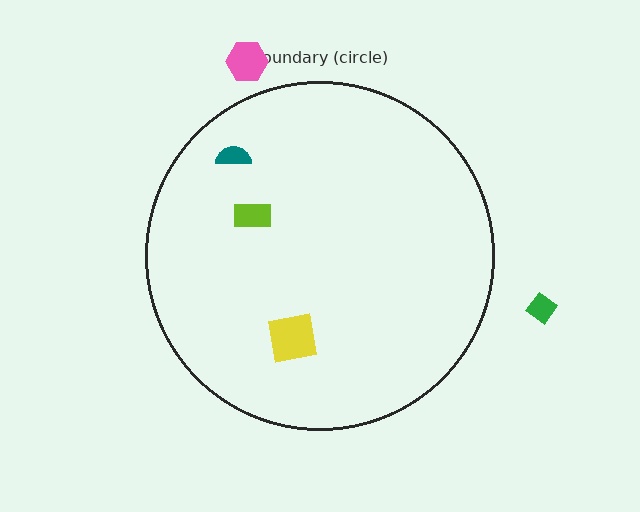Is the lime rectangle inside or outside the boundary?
Inside.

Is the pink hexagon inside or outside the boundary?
Outside.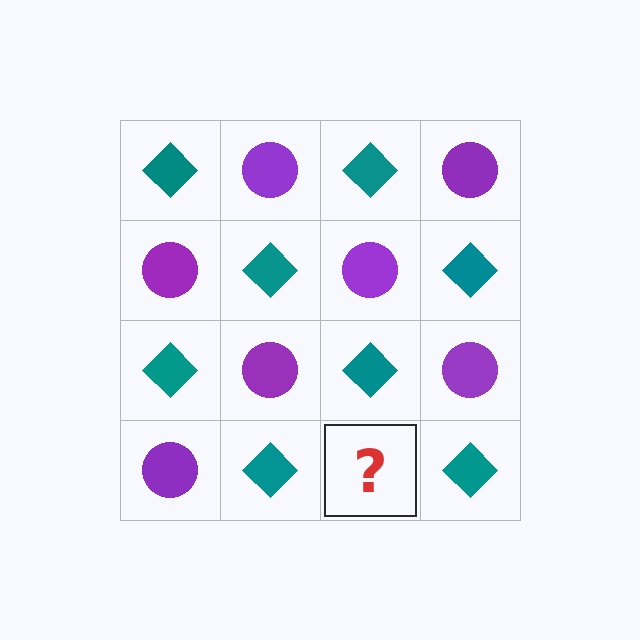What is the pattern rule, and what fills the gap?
The rule is that it alternates teal diamond and purple circle in a checkerboard pattern. The gap should be filled with a purple circle.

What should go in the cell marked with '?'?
The missing cell should contain a purple circle.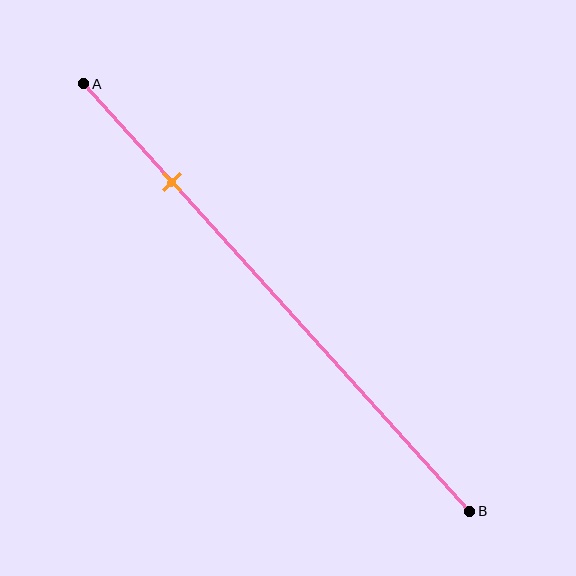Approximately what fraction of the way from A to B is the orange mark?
The orange mark is approximately 25% of the way from A to B.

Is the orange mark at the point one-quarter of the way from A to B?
Yes, the mark is approximately at the one-quarter point.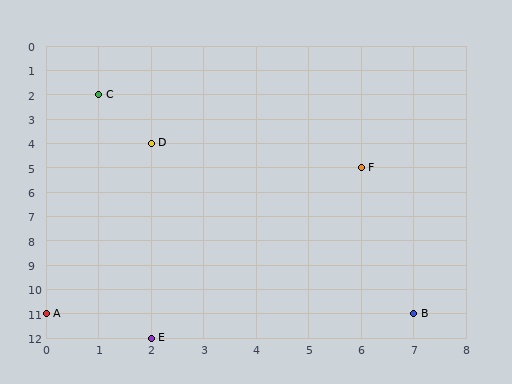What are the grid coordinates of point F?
Point F is at grid coordinates (6, 5).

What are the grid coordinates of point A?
Point A is at grid coordinates (0, 11).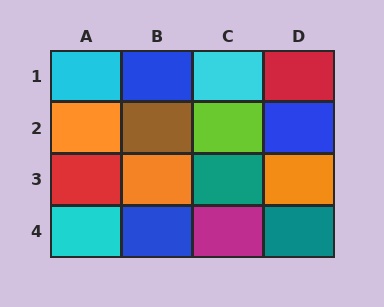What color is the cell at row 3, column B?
Orange.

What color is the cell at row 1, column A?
Cyan.